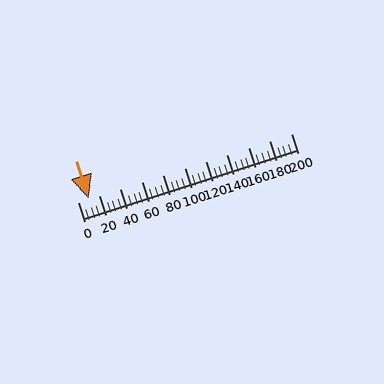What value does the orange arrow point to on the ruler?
The orange arrow points to approximately 10.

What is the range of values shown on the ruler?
The ruler shows values from 0 to 200.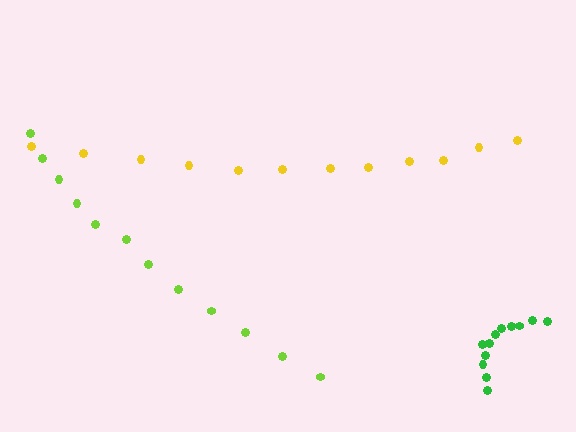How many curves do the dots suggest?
There are 3 distinct paths.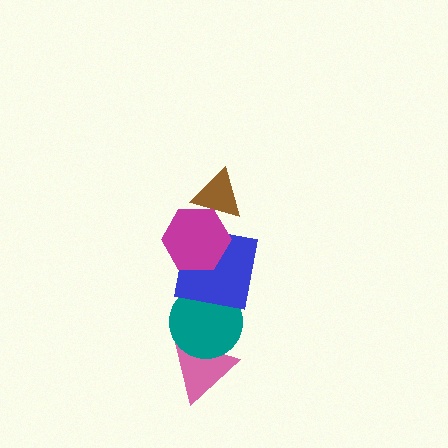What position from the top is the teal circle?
The teal circle is 4th from the top.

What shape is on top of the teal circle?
The blue square is on top of the teal circle.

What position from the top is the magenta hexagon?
The magenta hexagon is 2nd from the top.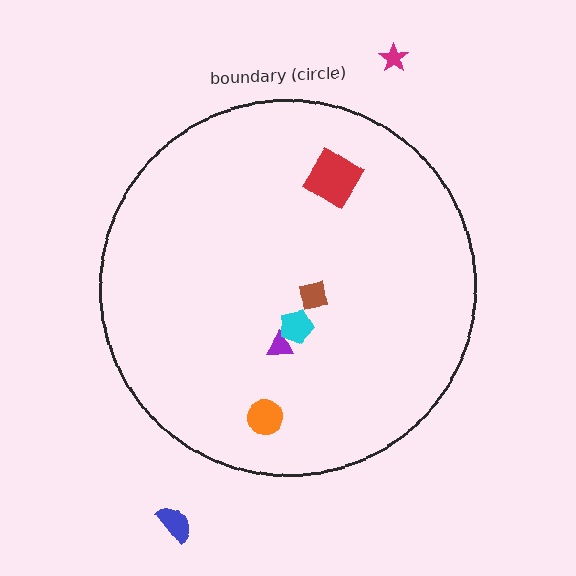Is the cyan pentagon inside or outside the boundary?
Inside.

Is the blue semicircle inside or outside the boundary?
Outside.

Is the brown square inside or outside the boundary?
Inside.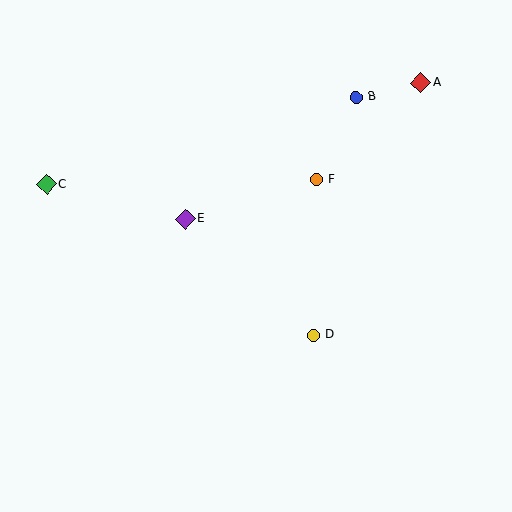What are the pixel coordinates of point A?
Point A is at (421, 82).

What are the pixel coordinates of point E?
Point E is at (186, 219).